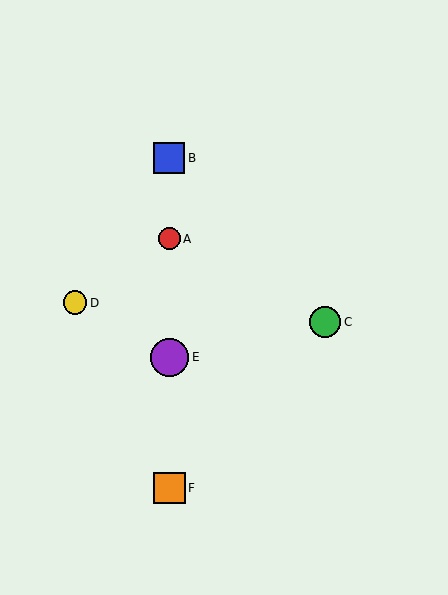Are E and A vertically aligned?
Yes, both are at x≈169.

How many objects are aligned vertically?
4 objects (A, B, E, F) are aligned vertically.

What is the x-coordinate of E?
Object E is at x≈169.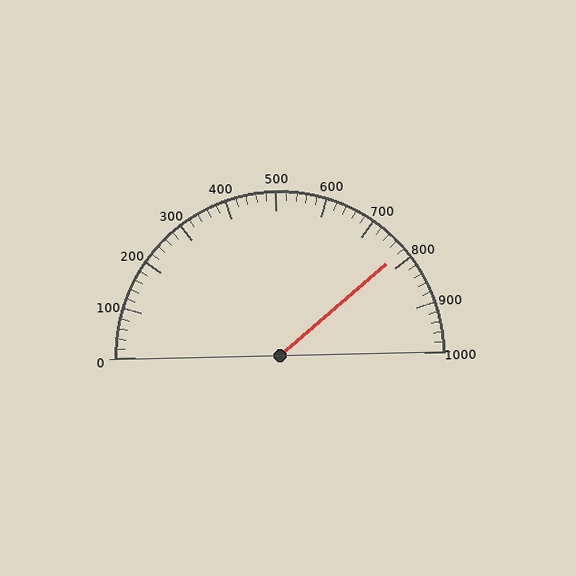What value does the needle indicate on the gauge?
The needle indicates approximately 780.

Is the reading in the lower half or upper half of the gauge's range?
The reading is in the upper half of the range (0 to 1000).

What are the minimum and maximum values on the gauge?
The gauge ranges from 0 to 1000.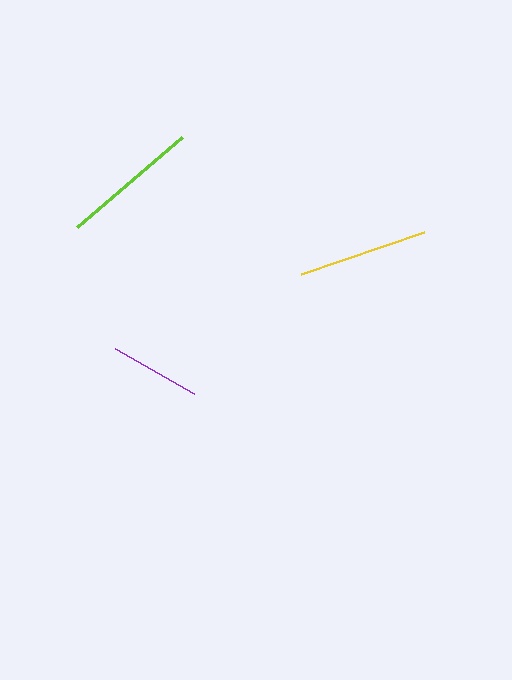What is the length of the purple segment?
The purple segment is approximately 91 pixels long.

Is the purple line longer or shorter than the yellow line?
The yellow line is longer than the purple line.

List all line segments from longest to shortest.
From longest to shortest: lime, yellow, purple.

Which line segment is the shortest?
The purple line is the shortest at approximately 91 pixels.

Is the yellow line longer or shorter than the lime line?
The lime line is longer than the yellow line.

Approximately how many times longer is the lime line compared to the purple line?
The lime line is approximately 1.5 times the length of the purple line.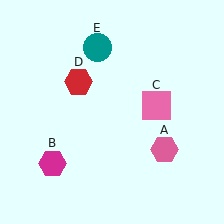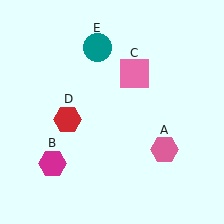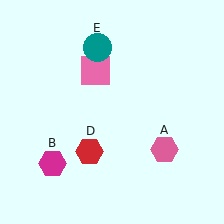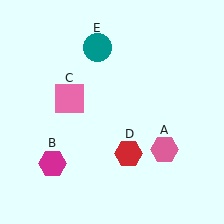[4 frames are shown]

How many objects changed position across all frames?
2 objects changed position: pink square (object C), red hexagon (object D).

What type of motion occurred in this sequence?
The pink square (object C), red hexagon (object D) rotated counterclockwise around the center of the scene.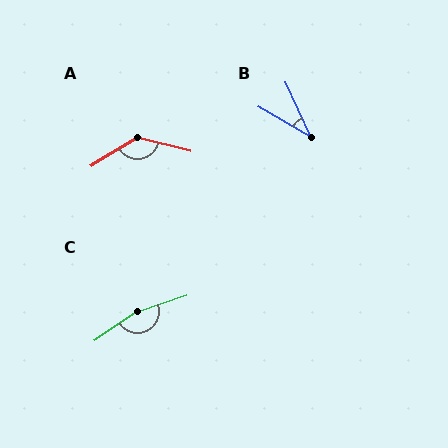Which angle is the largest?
C, at approximately 165 degrees.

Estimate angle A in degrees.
Approximately 134 degrees.